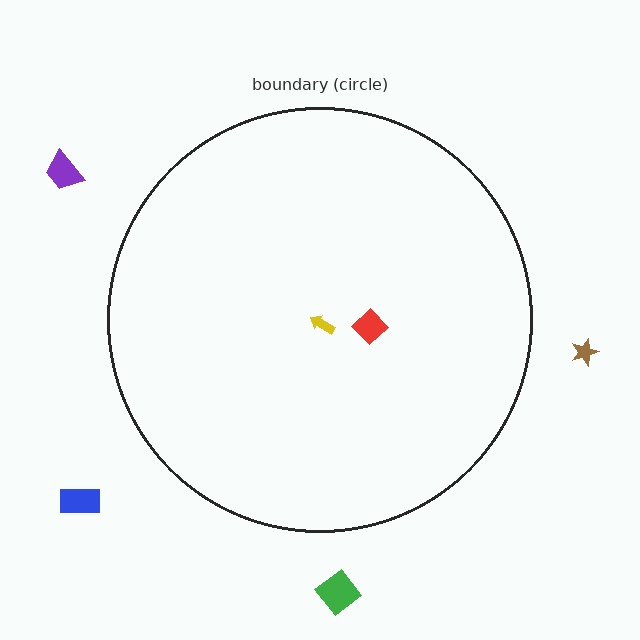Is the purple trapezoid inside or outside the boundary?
Outside.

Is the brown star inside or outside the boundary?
Outside.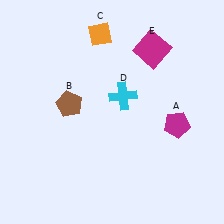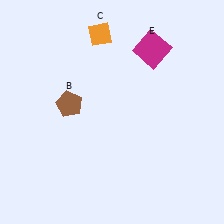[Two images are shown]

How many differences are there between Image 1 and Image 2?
There are 2 differences between the two images.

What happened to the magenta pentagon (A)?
The magenta pentagon (A) was removed in Image 2. It was in the bottom-right area of Image 1.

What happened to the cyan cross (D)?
The cyan cross (D) was removed in Image 2. It was in the top-right area of Image 1.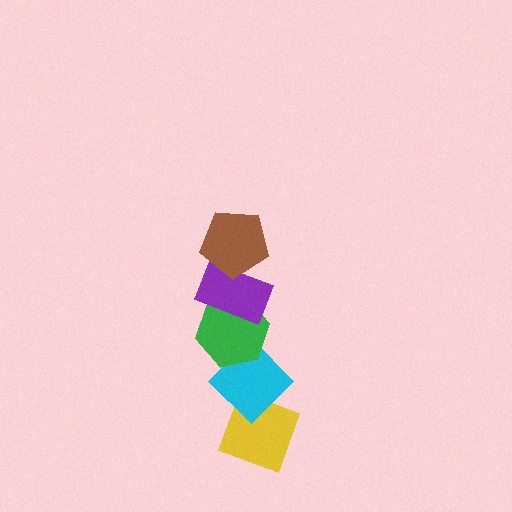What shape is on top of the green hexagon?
The purple rectangle is on top of the green hexagon.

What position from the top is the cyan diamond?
The cyan diamond is 4th from the top.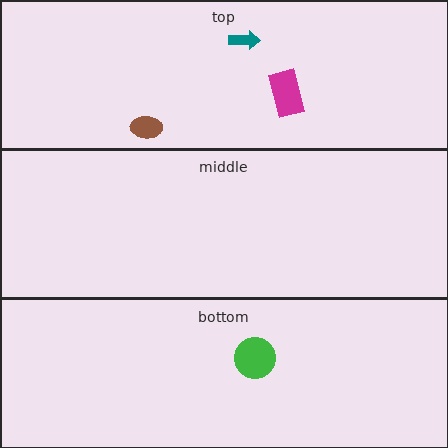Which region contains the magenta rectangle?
The top region.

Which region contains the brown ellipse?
The top region.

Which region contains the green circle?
The bottom region.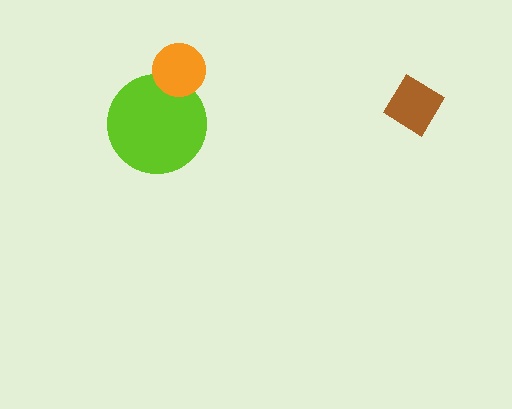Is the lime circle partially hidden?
Yes, it is partially covered by another shape.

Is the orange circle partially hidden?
No, no other shape covers it.